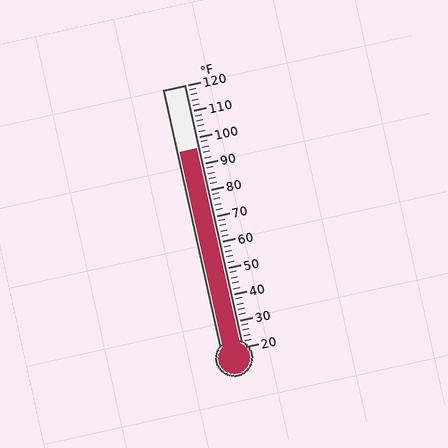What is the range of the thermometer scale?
The thermometer scale ranges from 20°F to 120°F.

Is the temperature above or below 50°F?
The temperature is above 50°F.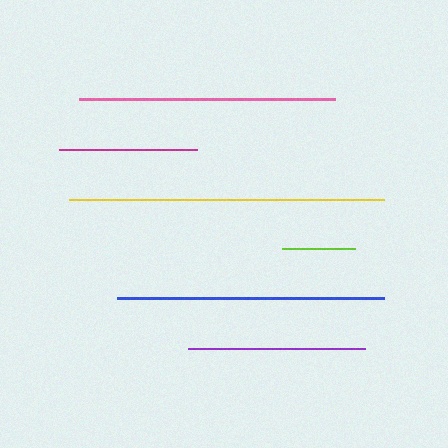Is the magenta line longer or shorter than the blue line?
The blue line is longer than the magenta line.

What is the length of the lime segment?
The lime segment is approximately 73 pixels long.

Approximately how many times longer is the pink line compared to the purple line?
The pink line is approximately 1.4 times the length of the purple line.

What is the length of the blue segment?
The blue segment is approximately 267 pixels long.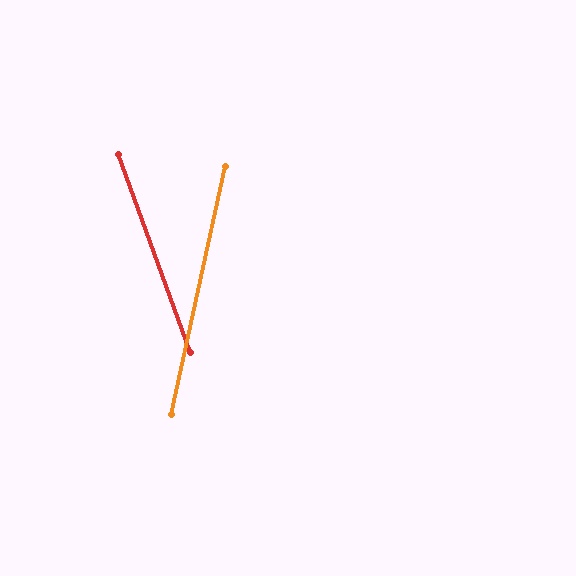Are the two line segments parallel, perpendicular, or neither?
Neither parallel nor perpendicular — they differ by about 32°.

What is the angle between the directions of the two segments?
Approximately 32 degrees.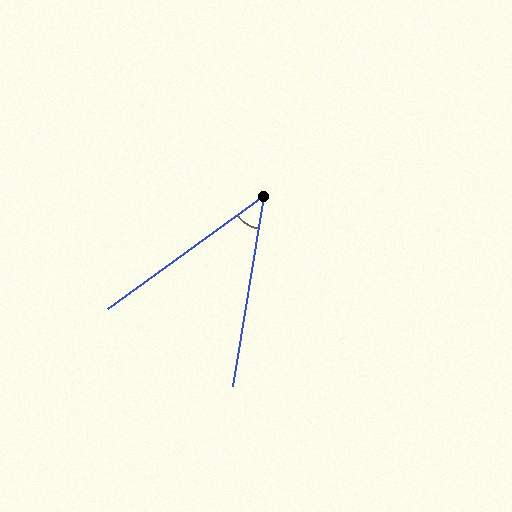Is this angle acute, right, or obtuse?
It is acute.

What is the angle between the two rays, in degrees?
Approximately 45 degrees.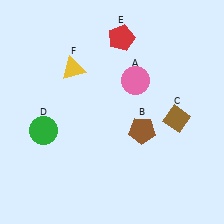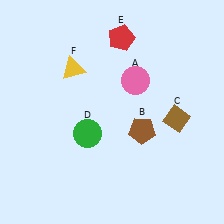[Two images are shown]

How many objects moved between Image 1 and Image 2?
1 object moved between the two images.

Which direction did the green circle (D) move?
The green circle (D) moved right.